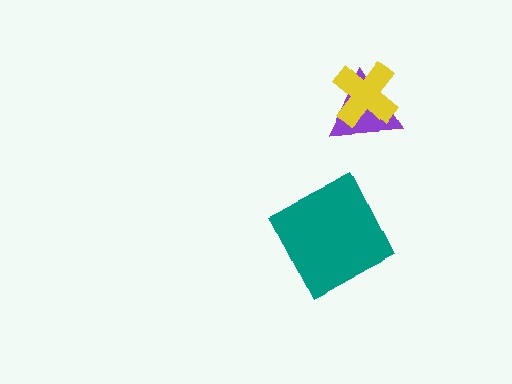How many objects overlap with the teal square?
0 objects overlap with the teal square.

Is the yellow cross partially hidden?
No, no other shape covers it.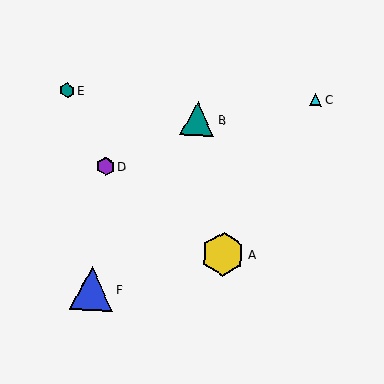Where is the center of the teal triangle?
The center of the teal triangle is at (197, 119).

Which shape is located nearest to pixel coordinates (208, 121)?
The teal triangle (labeled B) at (197, 119) is nearest to that location.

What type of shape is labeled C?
Shape C is a cyan triangle.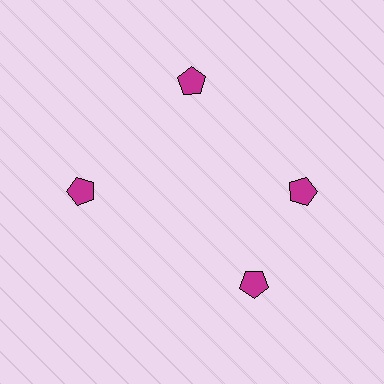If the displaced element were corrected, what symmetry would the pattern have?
It would have 4-fold rotational symmetry — the pattern would map onto itself every 90 degrees.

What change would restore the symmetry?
The symmetry would be restored by rotating it back into even spacing with its neighbors so that all 4 pentagons sit at equal angles and equal distance from the center.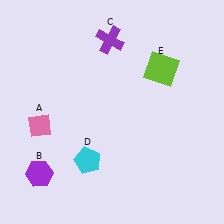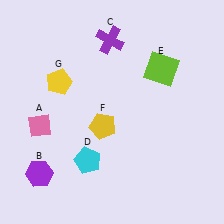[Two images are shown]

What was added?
A yellow pentagon (F), a yellow pentagon (G) were added in Image 2.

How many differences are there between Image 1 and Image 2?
There are 2 differences between the two images.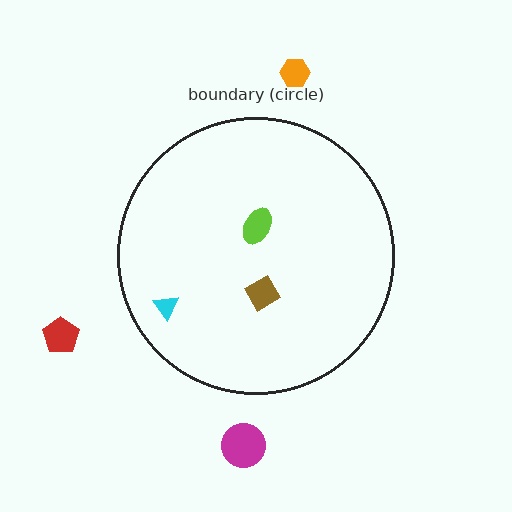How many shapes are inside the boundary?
3 inside, 3 outside.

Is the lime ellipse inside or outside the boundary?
Inside.